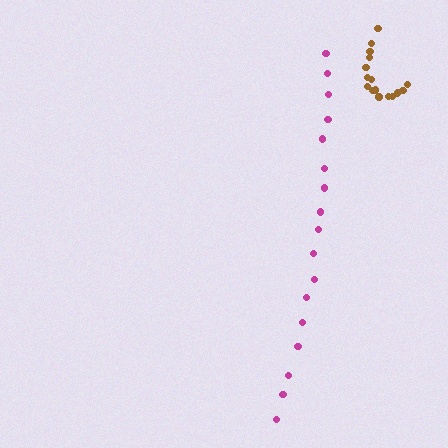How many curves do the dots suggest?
There are 2 distinct paths.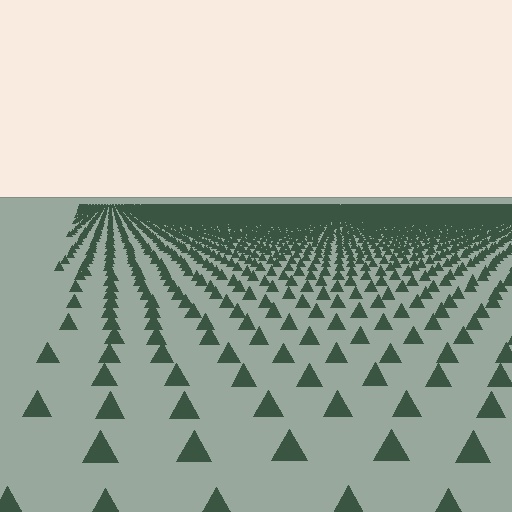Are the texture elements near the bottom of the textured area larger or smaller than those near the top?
Larger. Near the bottom, elements are closer to the viewer and appear at a bigger on-screen size.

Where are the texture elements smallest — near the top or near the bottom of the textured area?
Near the top.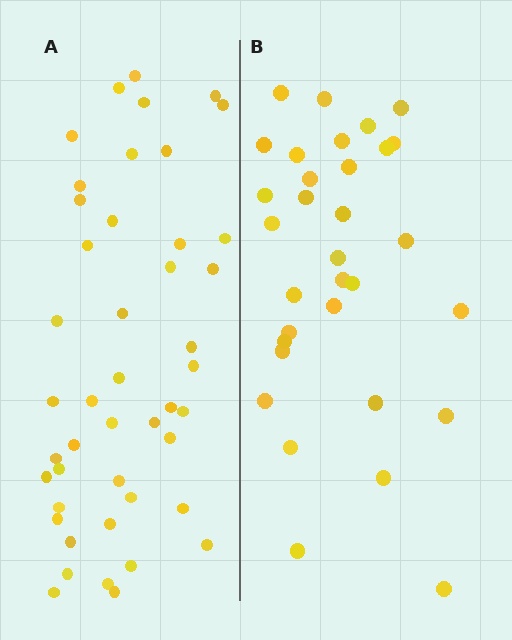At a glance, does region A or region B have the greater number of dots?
Region A (the left region) has more dots.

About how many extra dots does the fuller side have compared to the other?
Region A has approximately 15 more dots than region B.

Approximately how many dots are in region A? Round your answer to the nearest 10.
About 40 dots. (The exact count is 45, which rounds to 40.)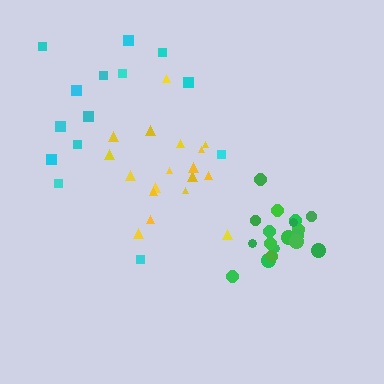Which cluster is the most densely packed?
Green.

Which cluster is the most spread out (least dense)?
Cyan.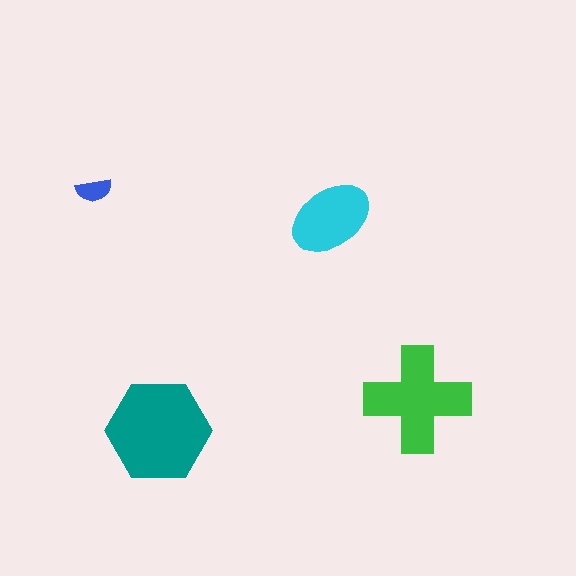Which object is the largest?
The teal hexagon.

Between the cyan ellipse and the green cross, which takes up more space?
The green cross.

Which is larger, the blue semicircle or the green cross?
The green cross.